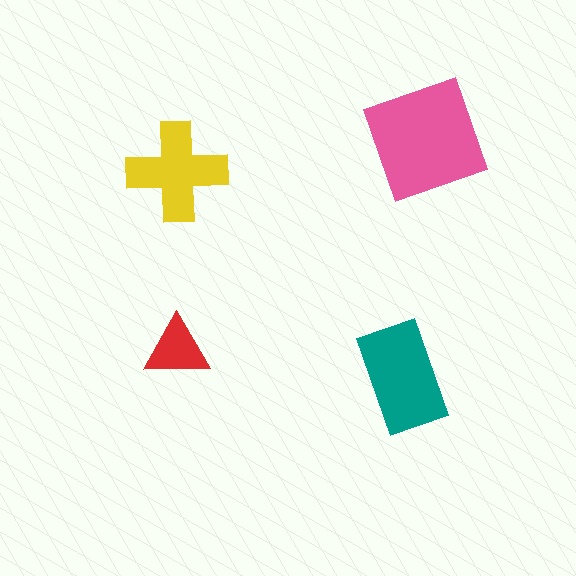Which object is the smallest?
The red triangle.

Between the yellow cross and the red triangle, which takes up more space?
The yellow cross.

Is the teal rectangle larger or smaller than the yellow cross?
Larger.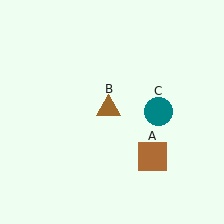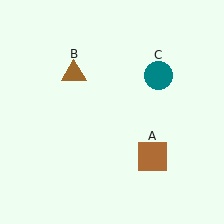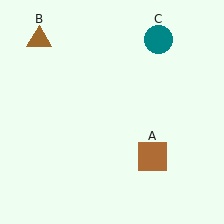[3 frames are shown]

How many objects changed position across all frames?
2 objects changed position: brown triangle (object B), teal circle (object C).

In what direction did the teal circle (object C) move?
The teal circle (object C) moved up.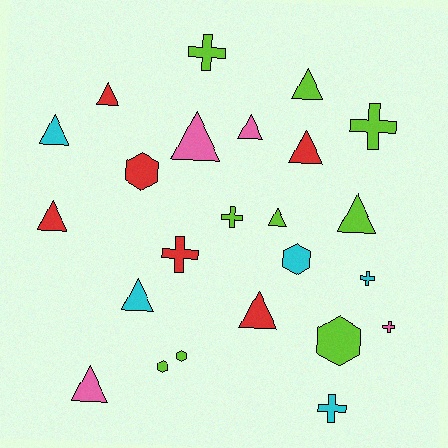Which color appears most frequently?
Lime, with 9 objects.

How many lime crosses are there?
There are 3 lime crosses.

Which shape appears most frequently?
Triangle, with 12 objects.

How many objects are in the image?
There are 24 objects.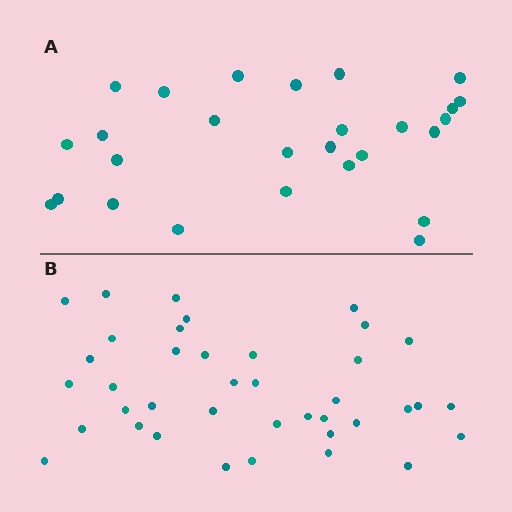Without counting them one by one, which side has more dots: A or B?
Region B (the bottom region) has more dots.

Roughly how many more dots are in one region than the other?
Region B has roughly 12 or so more dots than region A.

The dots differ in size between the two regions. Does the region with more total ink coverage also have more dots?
No. Region A has more total ink coverage because its dots are larger, but region B actually contains more individual dots. Total area can be misleading — the number of items is what matters here.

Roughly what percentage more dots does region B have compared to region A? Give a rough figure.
About 45% more.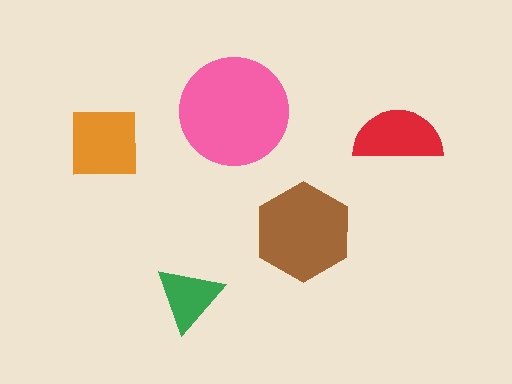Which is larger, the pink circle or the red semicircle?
The pink circle.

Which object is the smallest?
The green triangle.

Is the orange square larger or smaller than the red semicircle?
Larger.